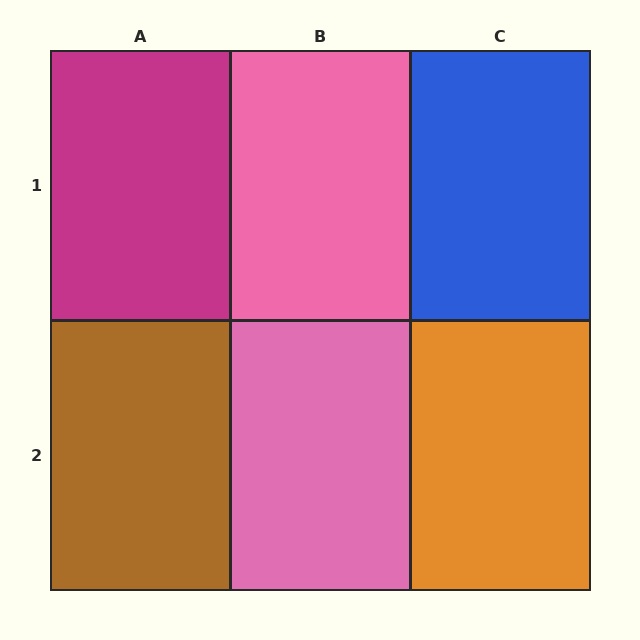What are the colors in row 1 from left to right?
Magenta, pink, blue.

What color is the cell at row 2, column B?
Pink.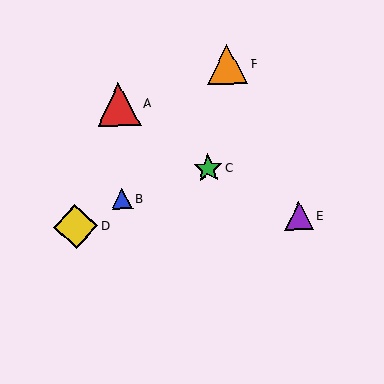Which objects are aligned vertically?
Objects A, B are aligned vertically.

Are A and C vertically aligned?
No, A is at x≈119 and C is at x≈208.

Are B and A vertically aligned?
Yes, both are at x≈122.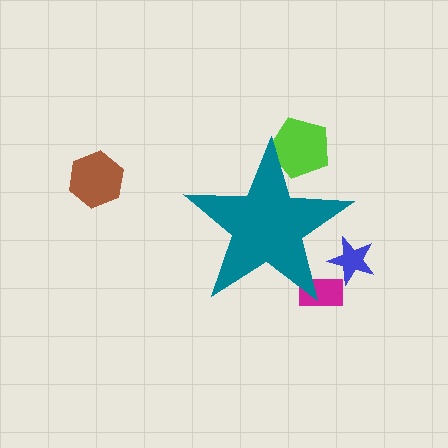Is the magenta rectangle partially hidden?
Yes, the magenta rectangle is partially hidden behind the teal star.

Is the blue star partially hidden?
Yes, the blue star is partially hidden behind the teal star.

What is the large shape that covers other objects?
A teal star.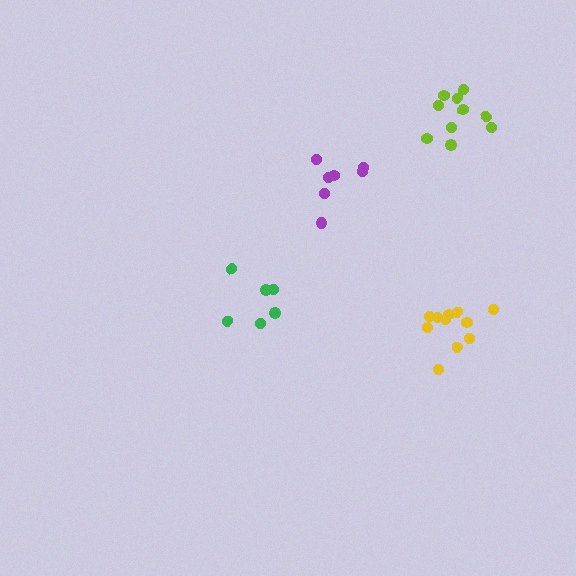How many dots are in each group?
Group 1: 6 dots, Group 2: 11 dots, Group 3: 10 dots, Group 4: 7 dots (34 total).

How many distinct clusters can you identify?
There are 4 distinct clusters.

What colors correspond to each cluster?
The clusters are colored: green, yellow, lime, purple.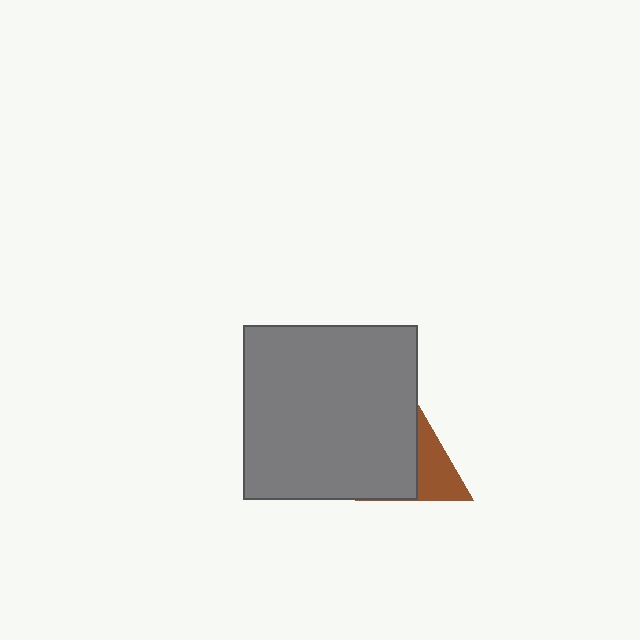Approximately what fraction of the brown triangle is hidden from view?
Roughly 53% of the brown triangle is hidden behind the gray square.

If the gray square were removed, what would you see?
You would see the complete brown triangle.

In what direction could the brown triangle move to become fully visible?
The brown triangle could move right. That would shift it out from behind the gray square entirely.